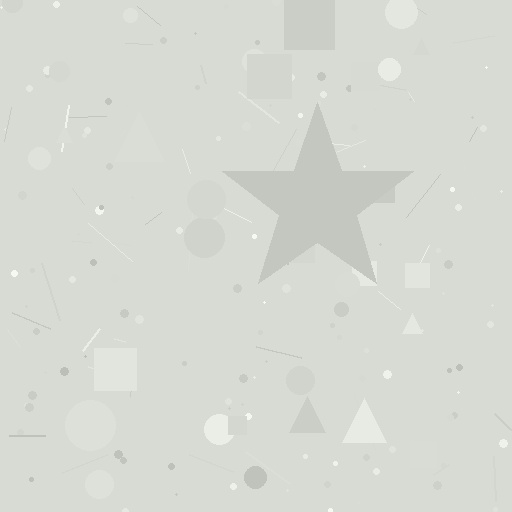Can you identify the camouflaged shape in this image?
The camouflaged shape is a star.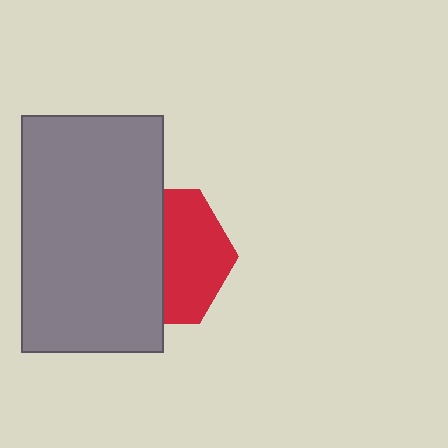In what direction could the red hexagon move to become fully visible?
The red hexagon could move right. That would shift it out from behind the gray rectangle entirely.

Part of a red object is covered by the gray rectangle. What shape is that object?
It is a hexagon.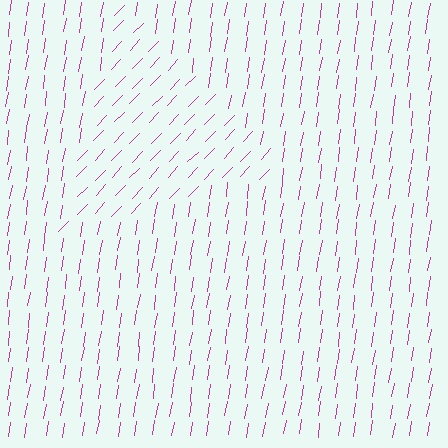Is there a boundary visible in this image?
Yes, there is a texture boundary formed by a change in line orientation.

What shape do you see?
I see a triangle.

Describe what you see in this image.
The image is filled with small magenta line segments. A triangle region in the image has lines oriented differently from the surrounding lines, creating a visible texture boundary.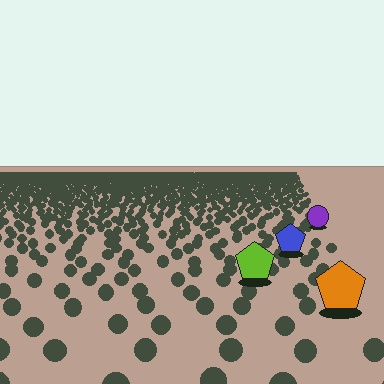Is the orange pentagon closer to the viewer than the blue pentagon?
Yes. The orange pentagon is closer — you can tell from the texture gradient: the ground texture is coarser near it.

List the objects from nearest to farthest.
From nearest to farthest: the orange pentagon, the lime pentagon, the blue pentagon, the purple circle.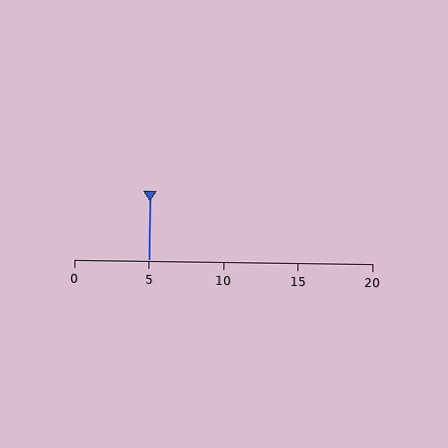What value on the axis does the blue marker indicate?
The marker indicates approximately 5.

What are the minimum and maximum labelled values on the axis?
The axis runs from 0 to 20.